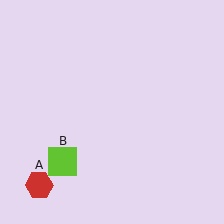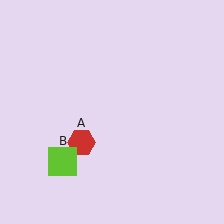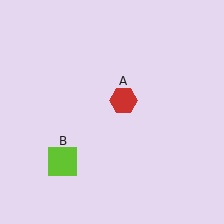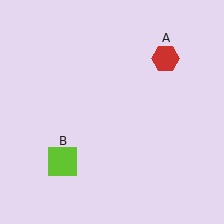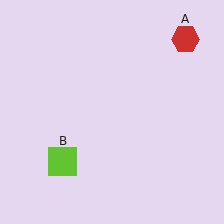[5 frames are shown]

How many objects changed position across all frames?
1 object changed position: red hexagon (object A).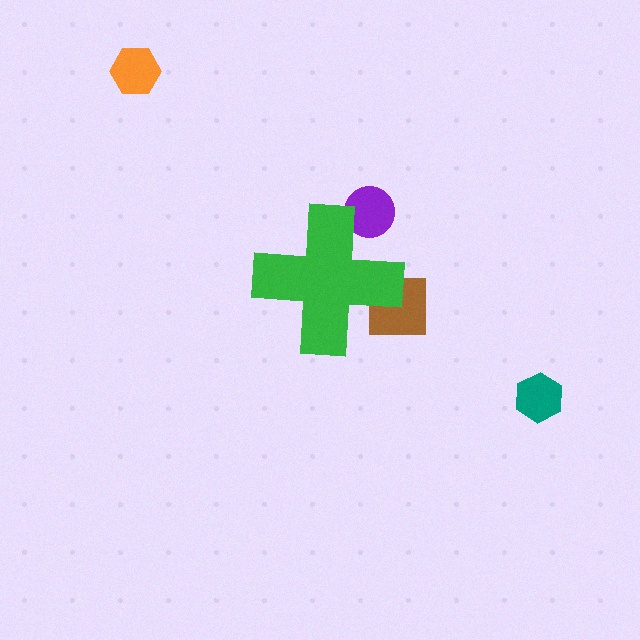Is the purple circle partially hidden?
Yes, the purple circle is partially hidden behind the green cross.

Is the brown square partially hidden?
Yes, the brown square is partially hidden behind the green cross.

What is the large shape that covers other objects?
A green cross.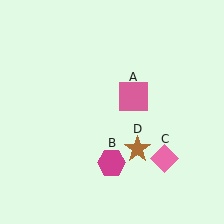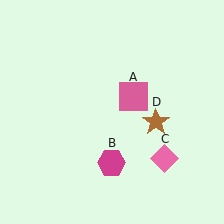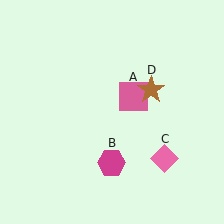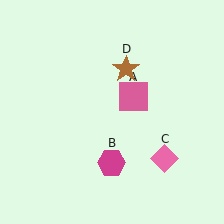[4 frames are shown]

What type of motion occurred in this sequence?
The brown star (object D) rotated counterclockwise around the center of the scene.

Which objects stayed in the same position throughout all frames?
Pink square (object A) and magenta hexagon (object B) and pink diamond (object C) remained stationary.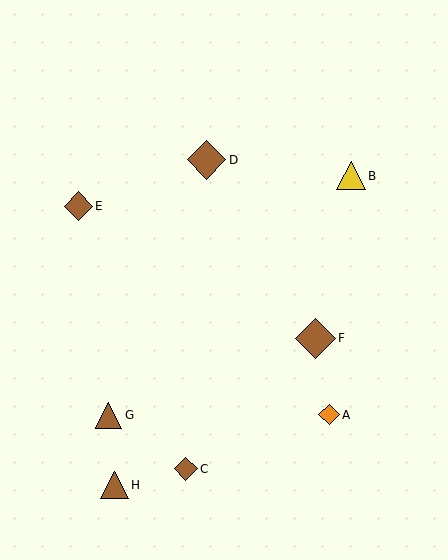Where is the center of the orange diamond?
The center of the orange diamond is at (329, 415).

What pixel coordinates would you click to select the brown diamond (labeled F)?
Click at (316, 338) to select the brown diamond F.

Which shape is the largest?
The brown diamond (labeled F) is the largest.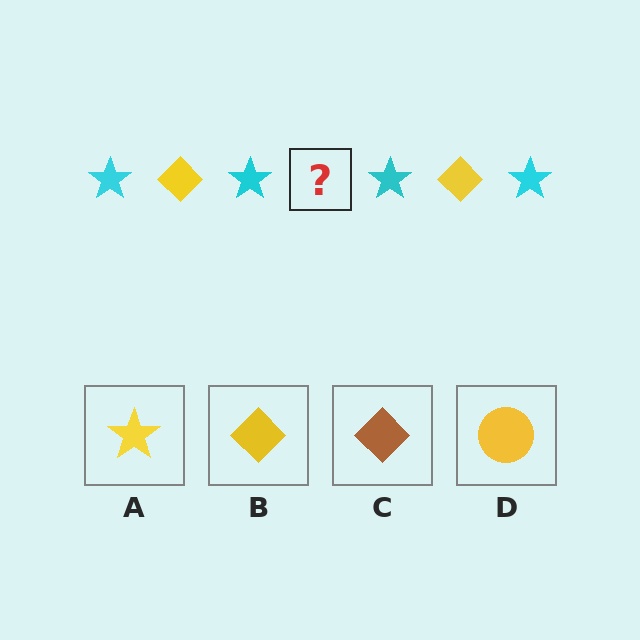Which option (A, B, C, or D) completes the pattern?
B.